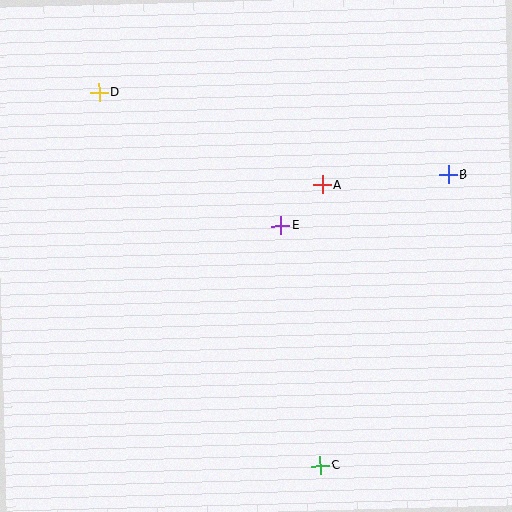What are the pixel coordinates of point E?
Point E is at (281, 225).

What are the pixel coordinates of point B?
Point B is at (448, 174).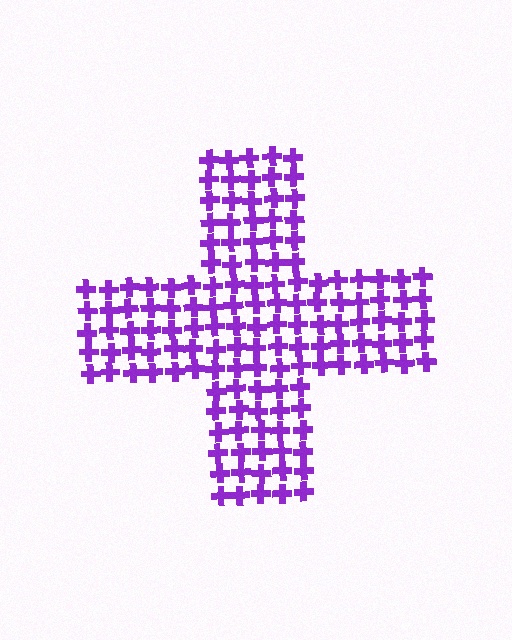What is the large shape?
The large shape is a cross.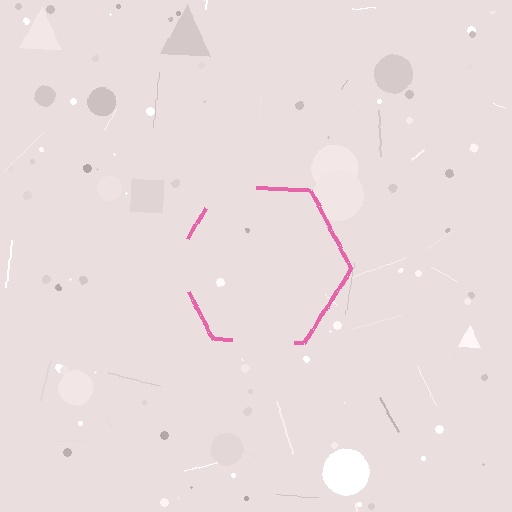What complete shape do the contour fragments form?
The contour fragments form a hexagon.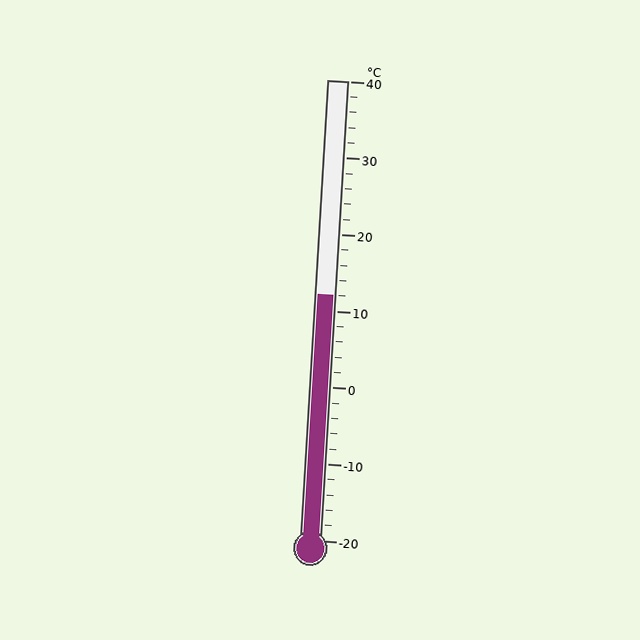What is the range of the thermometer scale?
The thermometer scale ranges from -20°C to 40°C.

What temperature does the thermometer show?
The thermometer shows approximately 12°C.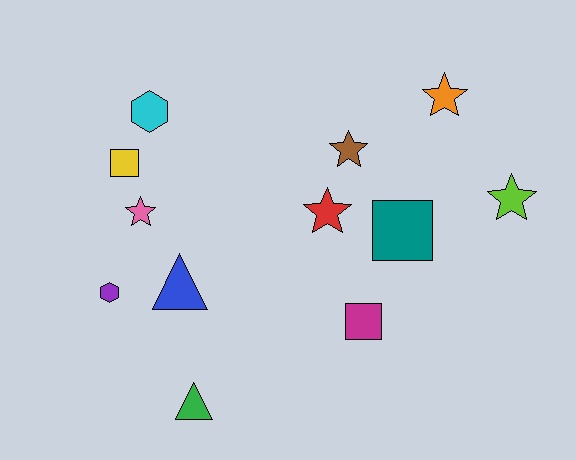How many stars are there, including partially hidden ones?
There are 5 stars.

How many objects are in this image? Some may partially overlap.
There are 12 objects.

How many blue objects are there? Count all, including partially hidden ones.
There is 1 blue object.